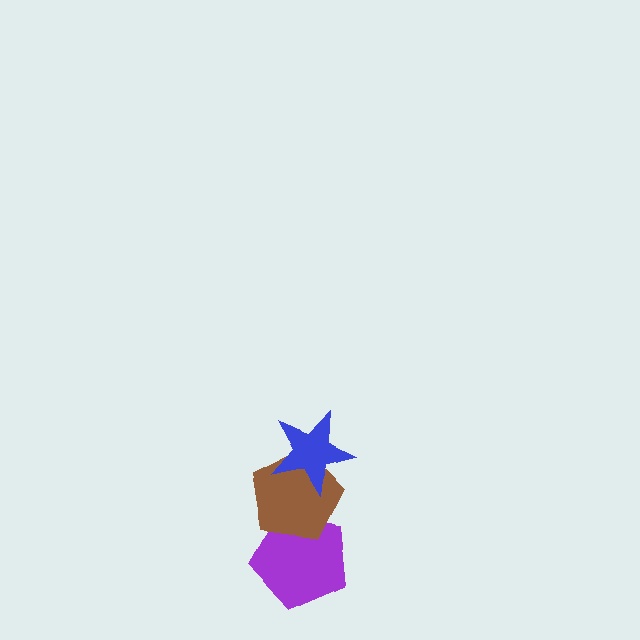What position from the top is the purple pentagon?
The purple pentagon is 3rd from the top.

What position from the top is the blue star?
The blue star is 1st from the top.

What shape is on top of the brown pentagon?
The blue star is on top of the brown pentagon.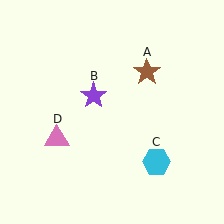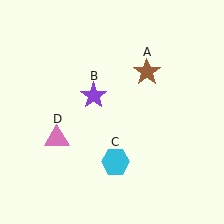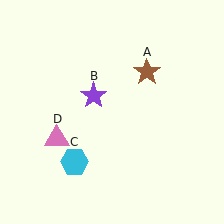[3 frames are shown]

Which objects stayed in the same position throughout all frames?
Brown star (object A) and purple star (object B) and pink triangle (object D) remained stationary.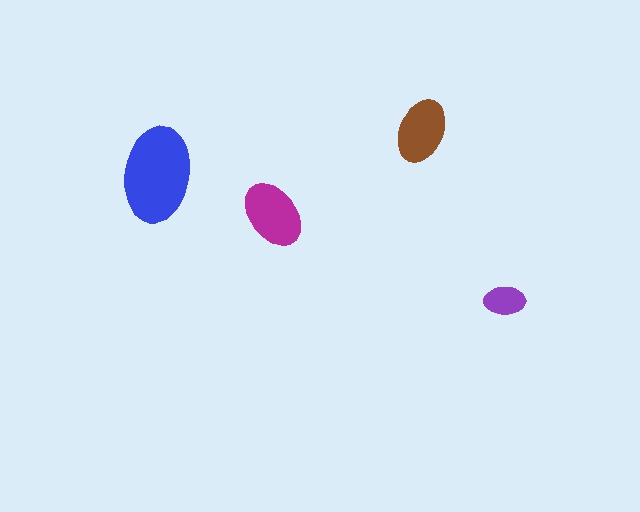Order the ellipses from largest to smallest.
the blue one, the magenta one, the brown one, the purple one.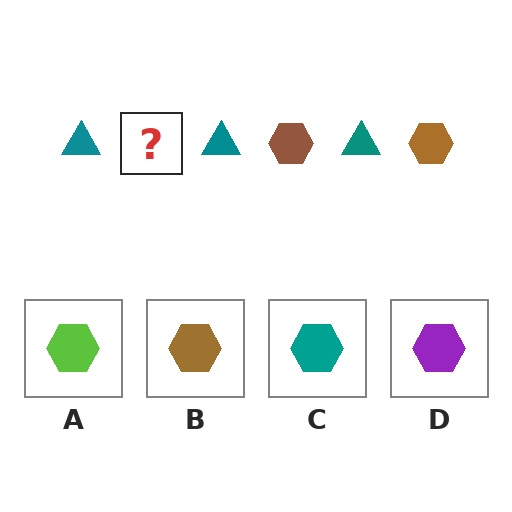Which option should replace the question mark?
Option B.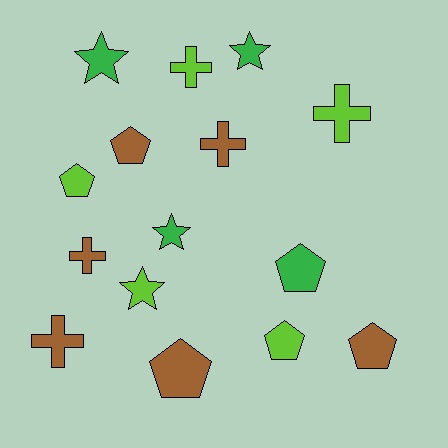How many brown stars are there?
There are no brown stars.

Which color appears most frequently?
Brown, with 6 objects.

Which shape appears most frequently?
Pentagon, with 6 objects.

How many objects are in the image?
There are 15 objects.